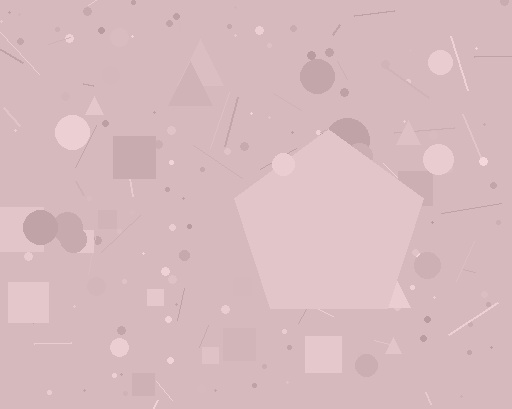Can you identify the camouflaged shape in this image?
The camouflaged shape is a pentagon.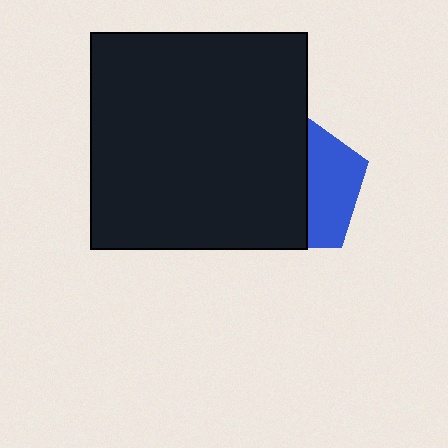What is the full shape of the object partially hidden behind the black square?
The partially hidden object is a blue pentagon.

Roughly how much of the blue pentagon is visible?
A small part of it is visible (roughly 39%).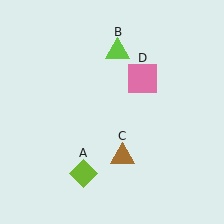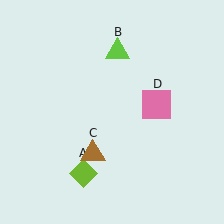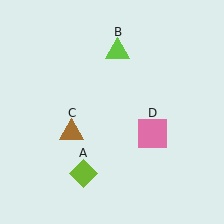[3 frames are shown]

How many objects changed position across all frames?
2 objects changed position: brown triangle (object C), pink square (object D).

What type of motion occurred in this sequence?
The brown triangle (object C), pink square (object D) rotated clockwise around the center of the scene.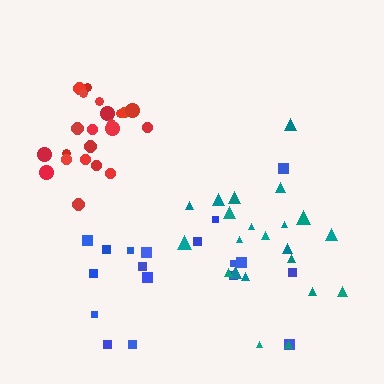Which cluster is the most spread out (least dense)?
Blue.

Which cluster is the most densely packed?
Red.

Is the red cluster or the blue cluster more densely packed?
Red.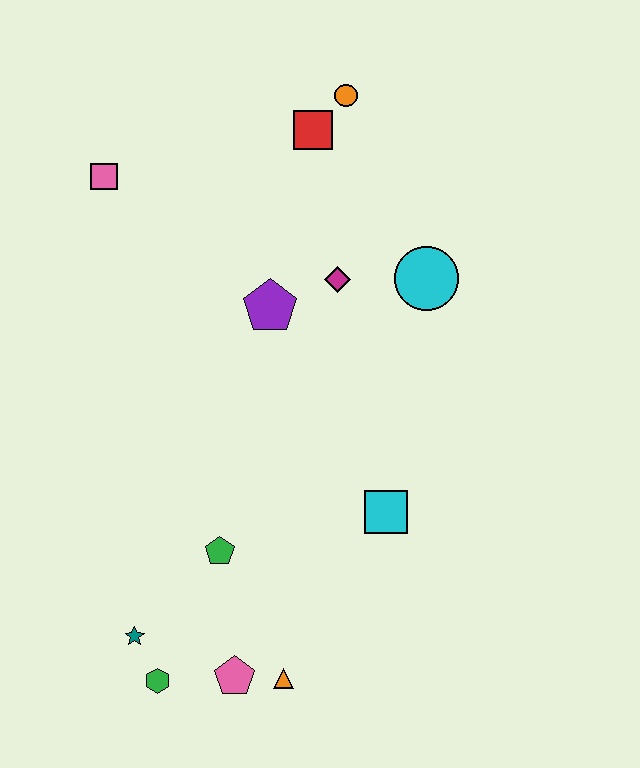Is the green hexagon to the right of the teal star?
Yes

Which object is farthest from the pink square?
The orange triangle is farthest from the pink square.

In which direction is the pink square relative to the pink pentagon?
The pink square is above the pink pentagon.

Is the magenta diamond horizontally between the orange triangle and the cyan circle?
Yes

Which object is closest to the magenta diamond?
The purple pentagon is closest to the magenta diamond.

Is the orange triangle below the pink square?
Yes